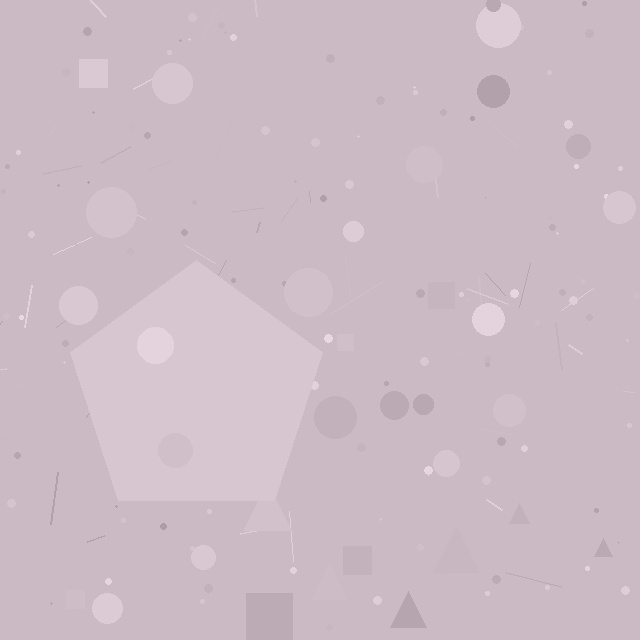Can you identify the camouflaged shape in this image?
The camouflaged shape is a pentagon.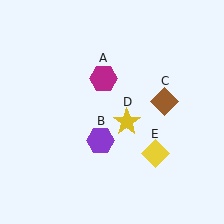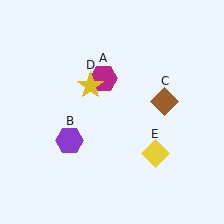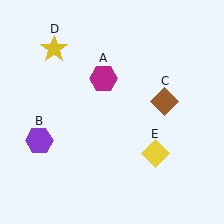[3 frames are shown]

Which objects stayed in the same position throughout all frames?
Magenta hexagon (object A) and brown diamond (object C) and yellow diamond (object E) remained stationary.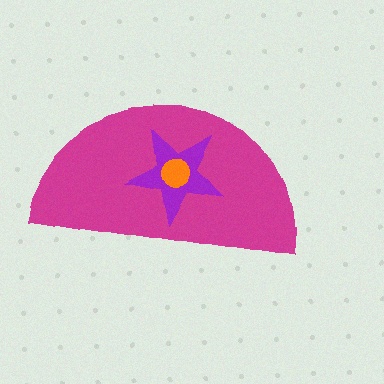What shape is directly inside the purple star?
The orange circle.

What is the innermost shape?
The orange circle.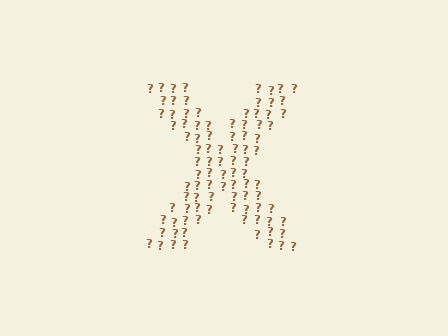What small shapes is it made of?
It is made of small question marks.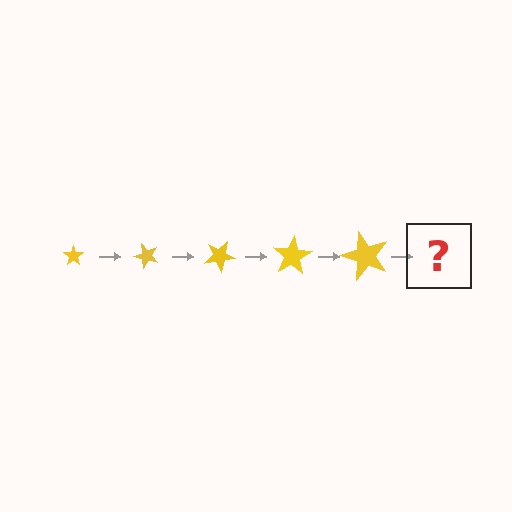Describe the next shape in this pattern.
It should be a star, larger than the previous one and rotated 250 degrees from the start.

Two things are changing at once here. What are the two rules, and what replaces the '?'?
The two rules are that the star grows larger each step and it rotates 50 degrees each step. The '?' should be a star, larger than the previous one and rotated 250 degrees from the start.